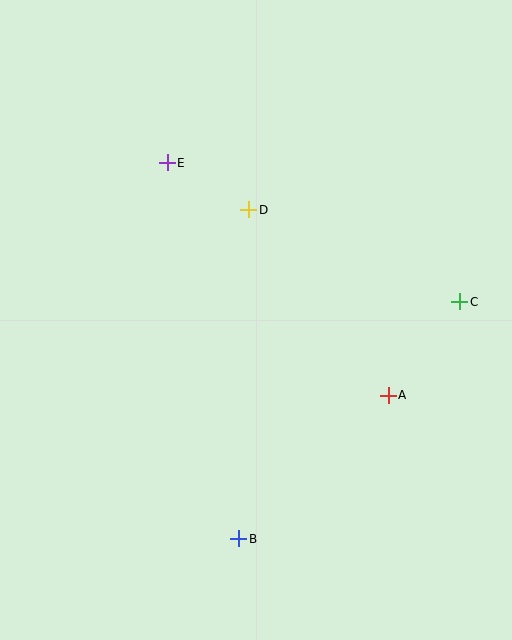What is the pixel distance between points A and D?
The distance between A and D is 232 pixels.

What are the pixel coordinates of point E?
Point E is at (167, 163).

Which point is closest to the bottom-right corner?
Point A is closest to the bottom-right corner.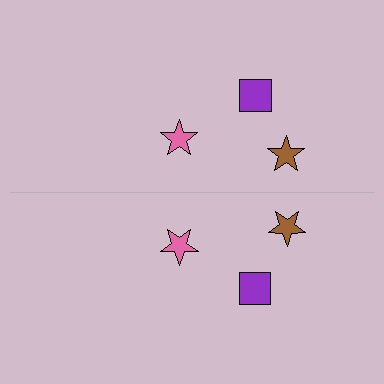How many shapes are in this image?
There are 6 shapes in this image.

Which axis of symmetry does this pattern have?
The pattern has a horizontal axis of symmetry running through the center of the image.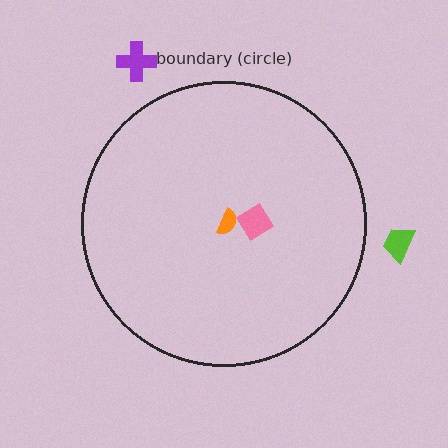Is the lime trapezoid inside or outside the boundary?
Outside.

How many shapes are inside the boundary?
2 inside, 2 outside.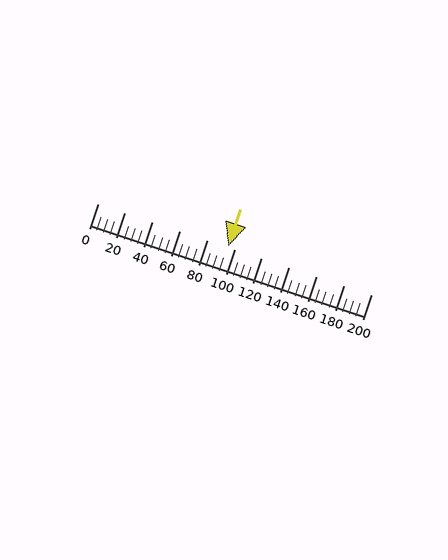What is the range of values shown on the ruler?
The ruler shows values from 0 to 200.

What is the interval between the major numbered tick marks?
The major tick marks are spaced 20 units apart.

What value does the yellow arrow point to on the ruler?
The yellow arrow points to approximately 96.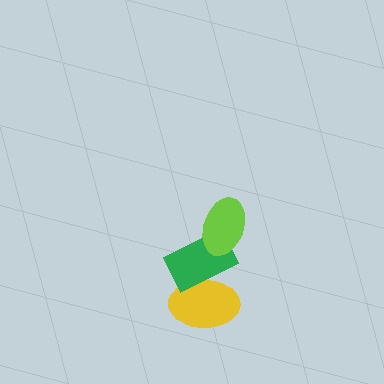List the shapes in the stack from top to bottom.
From top to bottom: the lime ellipse, the green rectangle, the yellow ellipse.